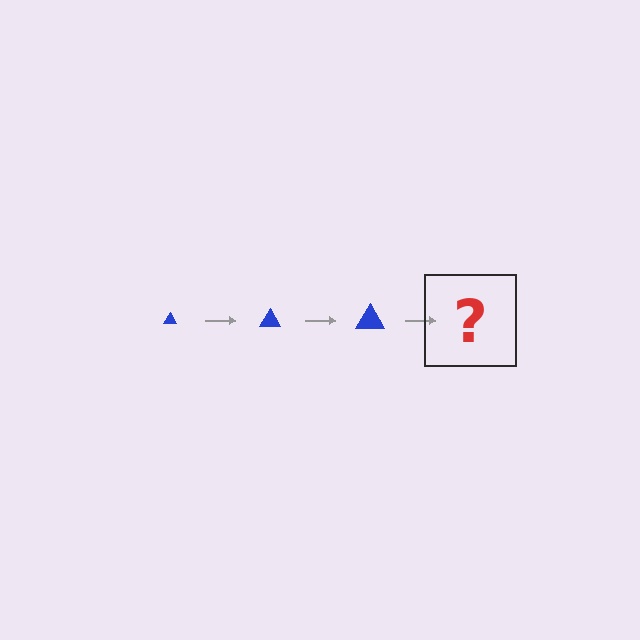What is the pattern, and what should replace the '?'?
The pattern is that the triangle gets progressively larger each step. The '?' should be a blue triangle, larger than the previous one.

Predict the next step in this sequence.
The next step is a blue triangle, larger than the previous one.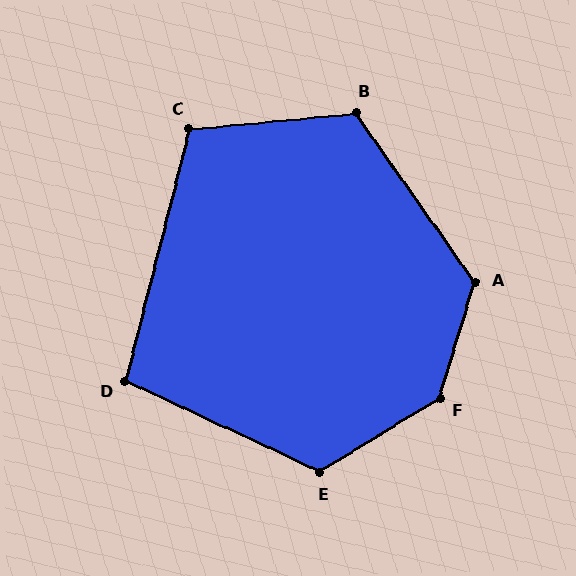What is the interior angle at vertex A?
Approximately 128 degrees (obtuse).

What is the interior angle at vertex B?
Approximately 120 degrees (obtuse).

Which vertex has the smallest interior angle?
D, at approximately 101 degrees.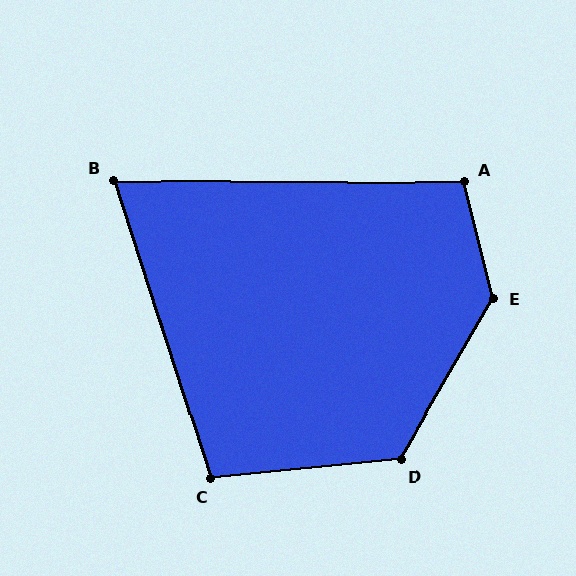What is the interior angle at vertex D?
Approximately 125 degrees (obtuse).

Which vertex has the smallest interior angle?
B, at approximately 72 degrees.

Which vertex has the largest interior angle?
E, at approximately 136 degrees.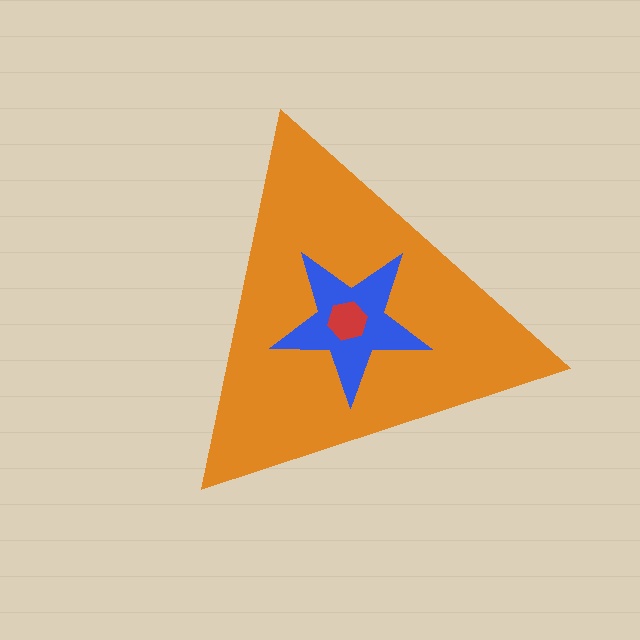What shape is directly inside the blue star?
The red hexagon.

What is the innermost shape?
The red hexagon.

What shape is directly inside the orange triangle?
The blue star.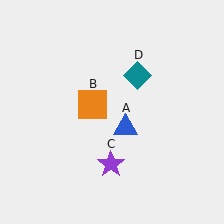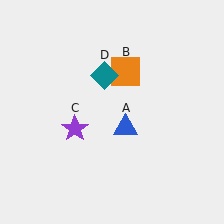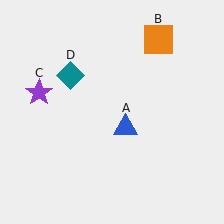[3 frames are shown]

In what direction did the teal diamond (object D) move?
The teal diamond (object D) moved left.